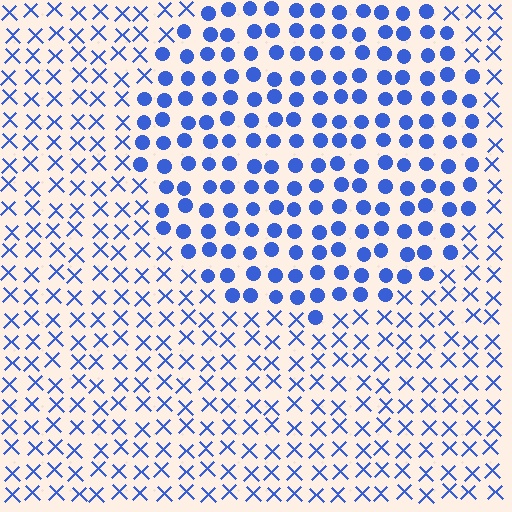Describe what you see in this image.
The image is filled with small blue elements arranged in a uniform grid. A circle-shaped region contains circles, while the surrounding area contains X marks. The boundary is defined purely by the change in element shape.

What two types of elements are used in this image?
The image uses circles inside the circle region and X marks outside it.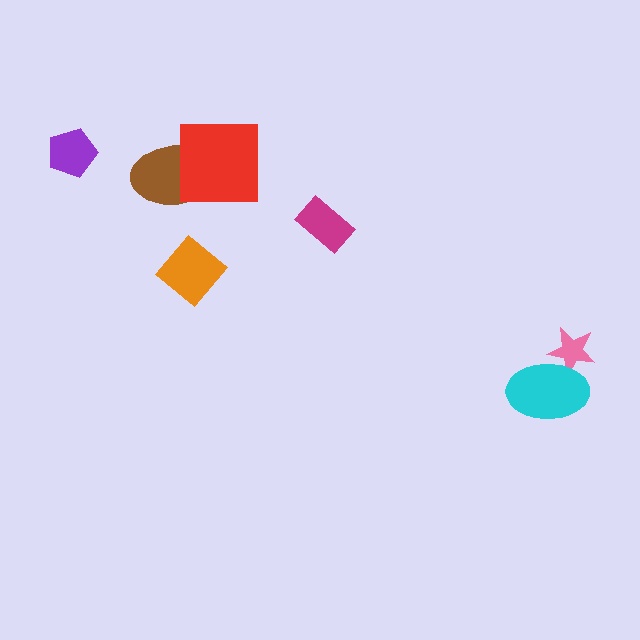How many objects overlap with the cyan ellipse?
1 object overlaps with the cyan ellipse.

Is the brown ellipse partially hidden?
Yes, it is partially covered by another shape.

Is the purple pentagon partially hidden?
No, no other shape covers it.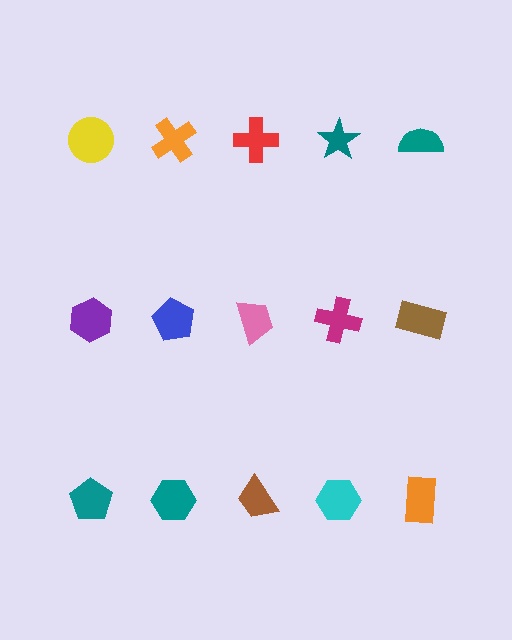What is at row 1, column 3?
A red cross.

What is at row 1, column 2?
An orange cross.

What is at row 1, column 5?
A teal semicircle.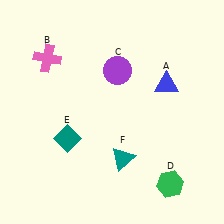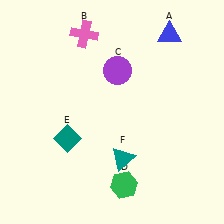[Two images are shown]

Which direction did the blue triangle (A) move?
The blue triangle (A) moved up.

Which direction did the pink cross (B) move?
The pink cross (B) moved right.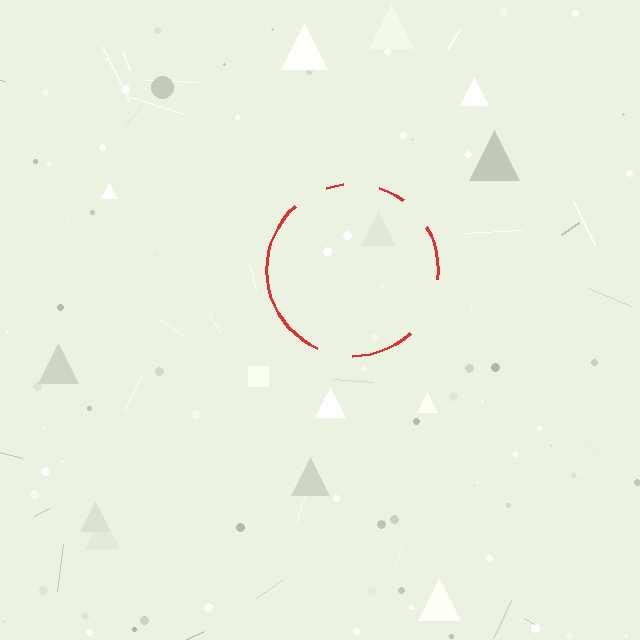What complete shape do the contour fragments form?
The contour fragments form a circle.